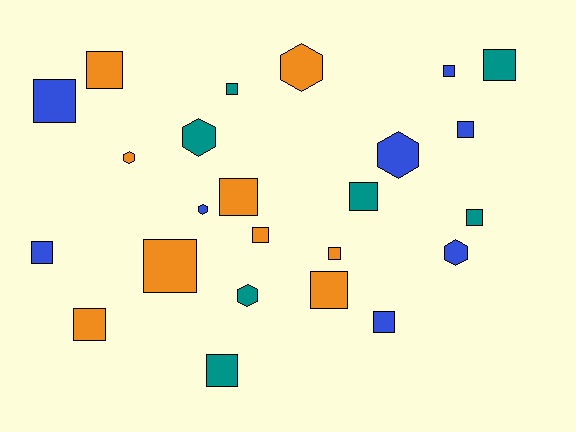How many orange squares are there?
There are 7 orange squares.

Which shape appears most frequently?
Square, with 17 objects.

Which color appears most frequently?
Orange, with 9 objects.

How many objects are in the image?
There are 24 objects.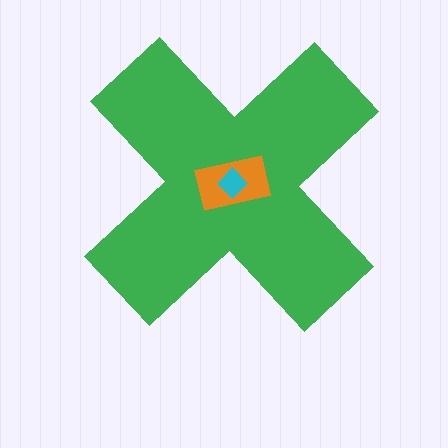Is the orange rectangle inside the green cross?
Yes.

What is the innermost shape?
The cyan diamond.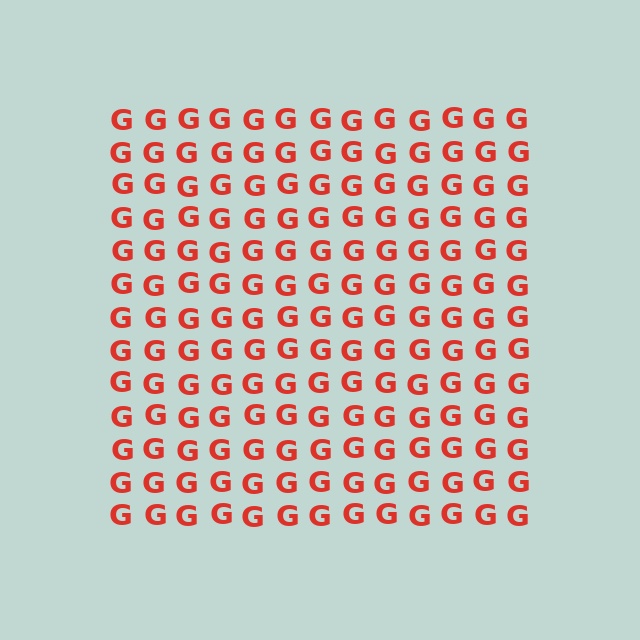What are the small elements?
The small elements are letter G's.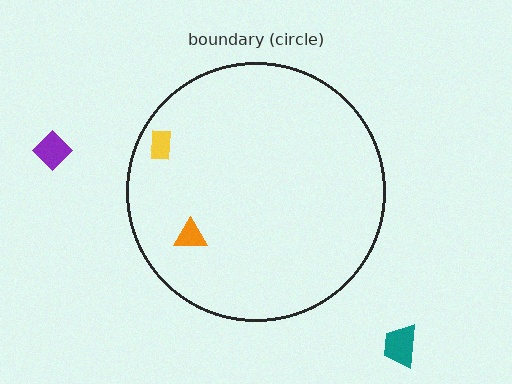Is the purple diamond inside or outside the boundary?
Outside.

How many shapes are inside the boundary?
2 inside, 2 outside.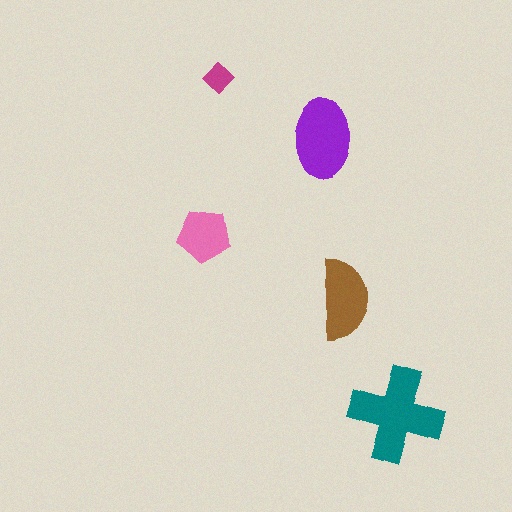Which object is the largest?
The teal cross.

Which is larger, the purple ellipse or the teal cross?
The teal cross.